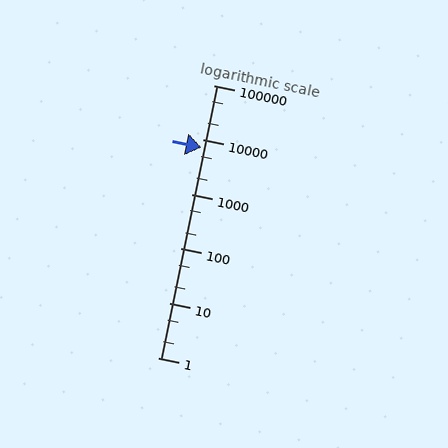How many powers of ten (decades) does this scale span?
The scale spans 5 decades, from 1 to 100000.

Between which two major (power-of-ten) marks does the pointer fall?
The pointer is between 1000 and 10000.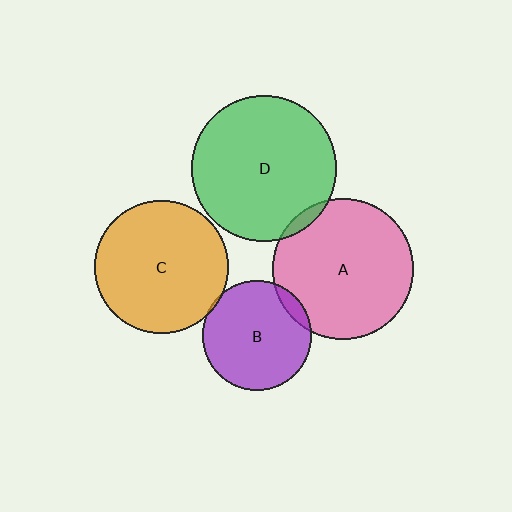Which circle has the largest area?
Circle D (green).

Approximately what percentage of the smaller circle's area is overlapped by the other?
Approximately 5%.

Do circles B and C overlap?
Yes.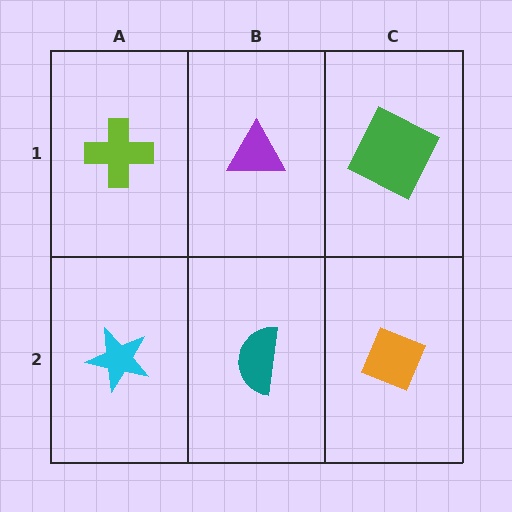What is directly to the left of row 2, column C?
A teal semicircle.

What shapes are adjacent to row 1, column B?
A teal semicircle (row 2, column B), a lime cross (row 1, column A), a green square (row 1, column C).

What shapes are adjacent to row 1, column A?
A cyan star (row 2, column A), a purple triangle (row 1, column B).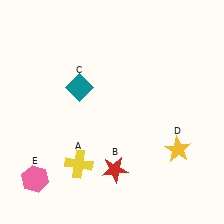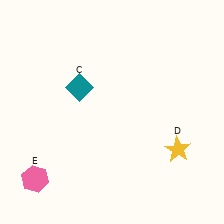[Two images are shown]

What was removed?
The red star (B), the yellow cross (A) were removed in Image 2.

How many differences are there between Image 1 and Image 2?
There are 2 differences between the two images.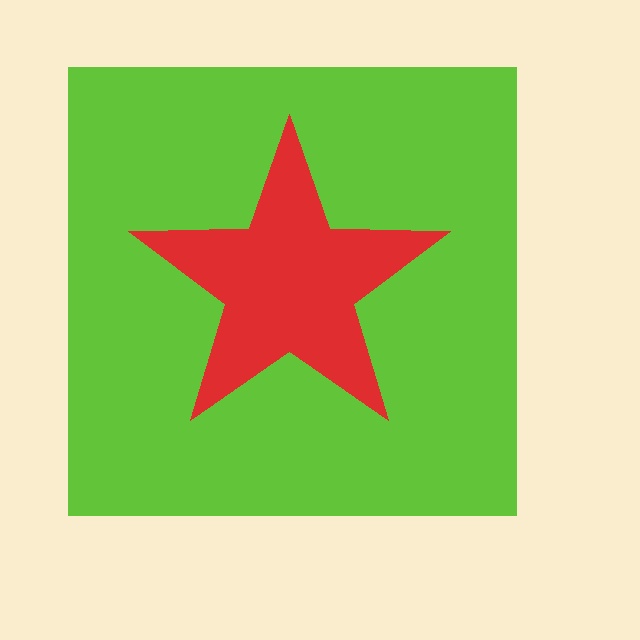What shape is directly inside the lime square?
The red star.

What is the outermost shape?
The lime square.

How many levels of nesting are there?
2.